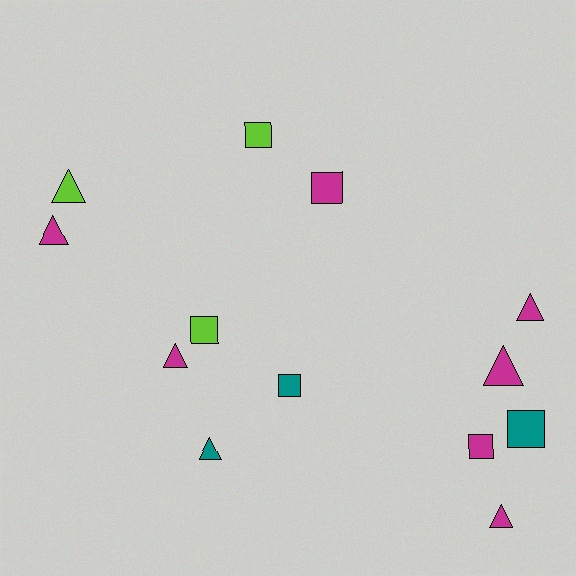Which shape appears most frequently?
Triangle, with 7 objects.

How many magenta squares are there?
There are 2 magenta squares.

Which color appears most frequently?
Magenta, with 7 objects.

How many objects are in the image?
There are 13 objects.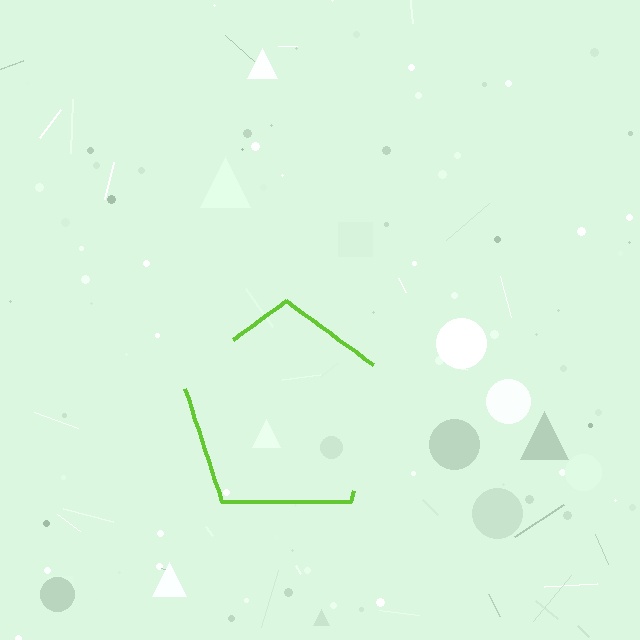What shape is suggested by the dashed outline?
The dashed outline suggests a pentagon.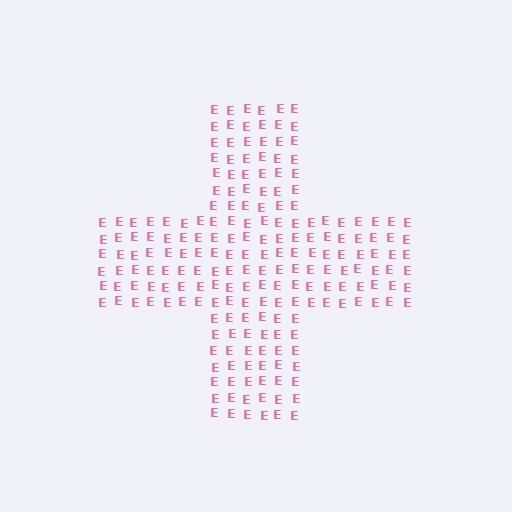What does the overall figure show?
The overall figure shows a cross.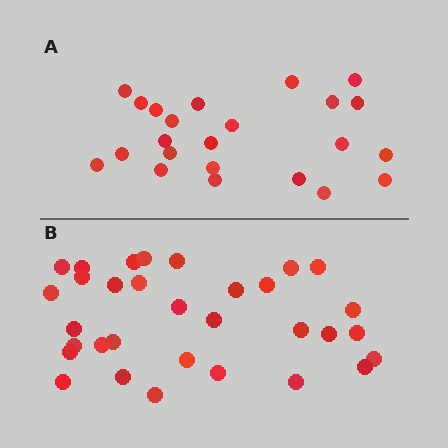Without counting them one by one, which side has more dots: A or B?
Region B (the bottom region) has more dots.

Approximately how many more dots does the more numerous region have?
Region B has roughly 8 or so more dots than region A.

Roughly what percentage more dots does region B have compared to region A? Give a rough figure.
About 40% more.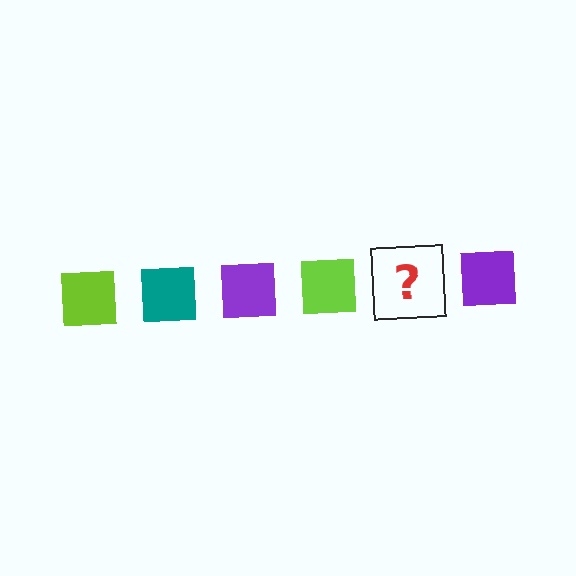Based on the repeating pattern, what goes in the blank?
The blank should be a teal square.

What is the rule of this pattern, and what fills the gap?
The rule is that the pattern cycles through lime, teal, purple squares. The gap should be filled with a teal square.